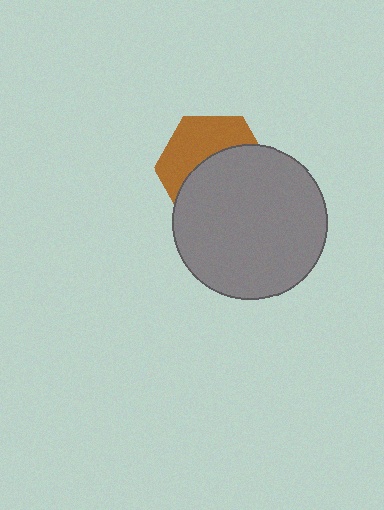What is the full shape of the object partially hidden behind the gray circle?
The partially hidden object is a brown hexagon.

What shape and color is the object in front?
The object in front is a gray circle.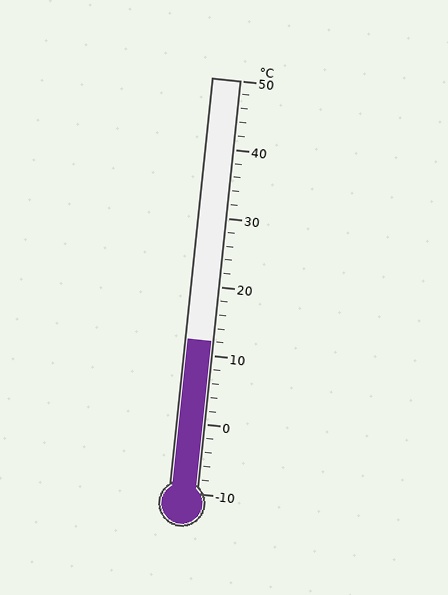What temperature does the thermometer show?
The thermometer shows approximately 12°C.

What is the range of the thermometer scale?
The thermometer scale ranges from -10°C to 50°C.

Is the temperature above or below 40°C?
The temperature is below 40°C.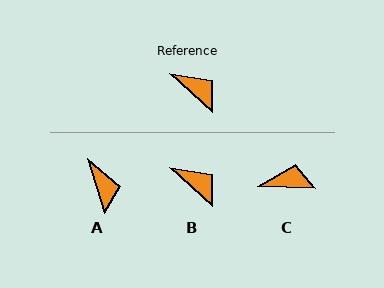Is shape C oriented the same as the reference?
No, it is off by about 40 degrees.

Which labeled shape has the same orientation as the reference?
B.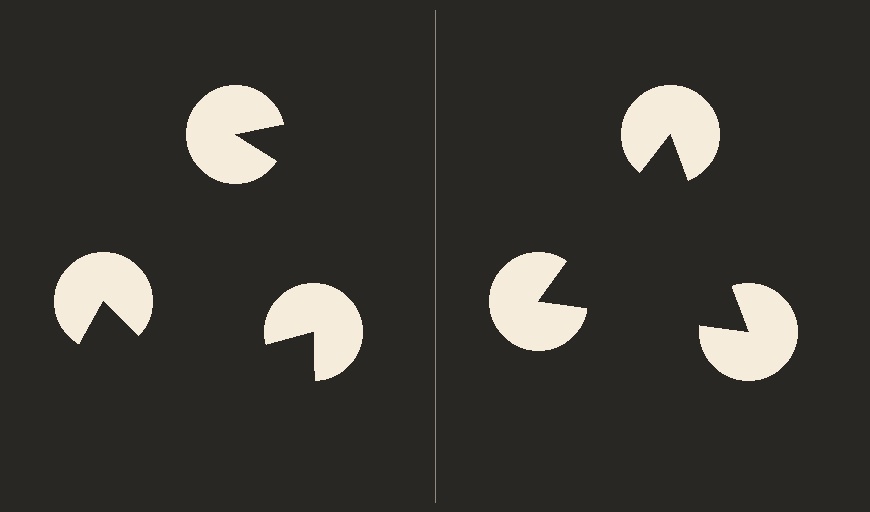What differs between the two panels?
The pac-man discs are positioned identically on both sides; only the wedge orientations differ. On the right they align to a triangle; on the left they are misaligned.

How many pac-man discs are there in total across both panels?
6 — 3 on each side.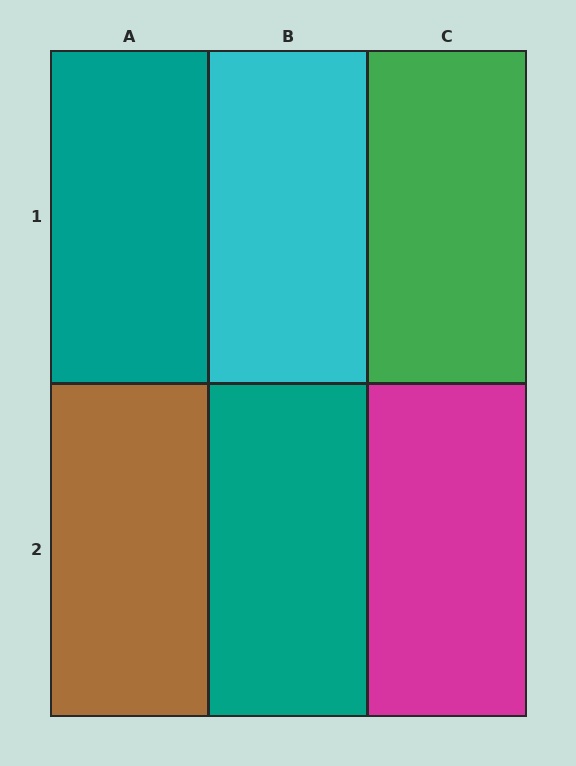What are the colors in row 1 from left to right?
Teal, cyan, green.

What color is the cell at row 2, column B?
Teal.